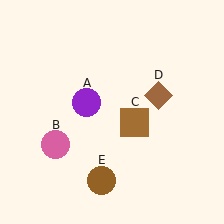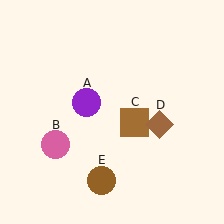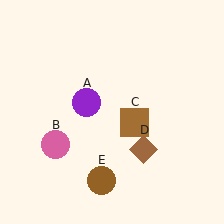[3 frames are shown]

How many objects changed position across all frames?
1 object changed position: brown diamond (object D).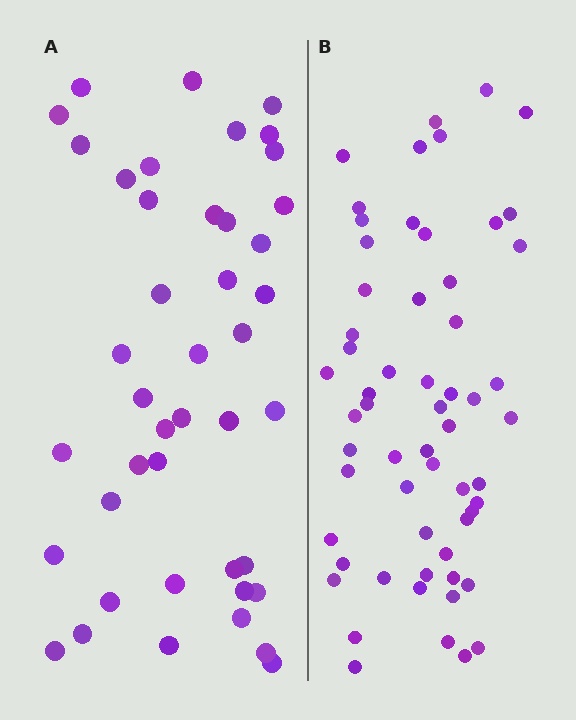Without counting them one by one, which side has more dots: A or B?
Region B (the right region) has more dots.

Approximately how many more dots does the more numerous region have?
Region B has approximately 15 more dots than region A.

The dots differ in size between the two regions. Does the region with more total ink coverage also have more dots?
No. Region A has more total ink coverage because its dots are larger, but region B actually contains more individual dots. Total area can be misleading — the number of items is what matters here.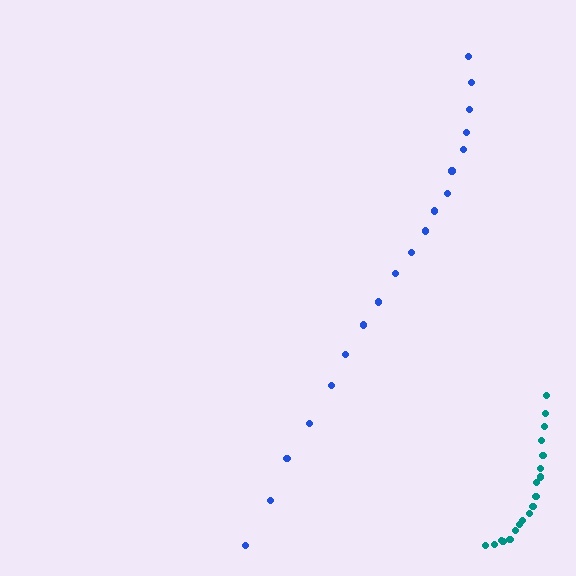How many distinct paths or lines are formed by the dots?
There are 2 distinct paths.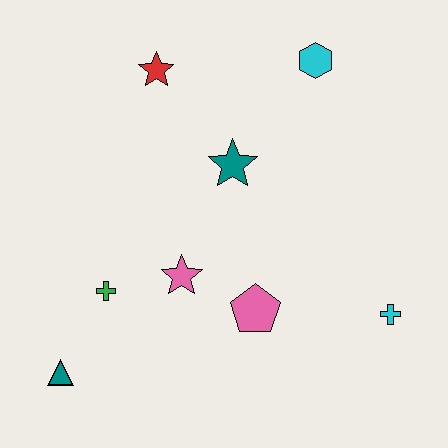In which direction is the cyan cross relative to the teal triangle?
The cyan cross is to the right of the teal triangle.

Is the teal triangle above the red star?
No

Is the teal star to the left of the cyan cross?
Yes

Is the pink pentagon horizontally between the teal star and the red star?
No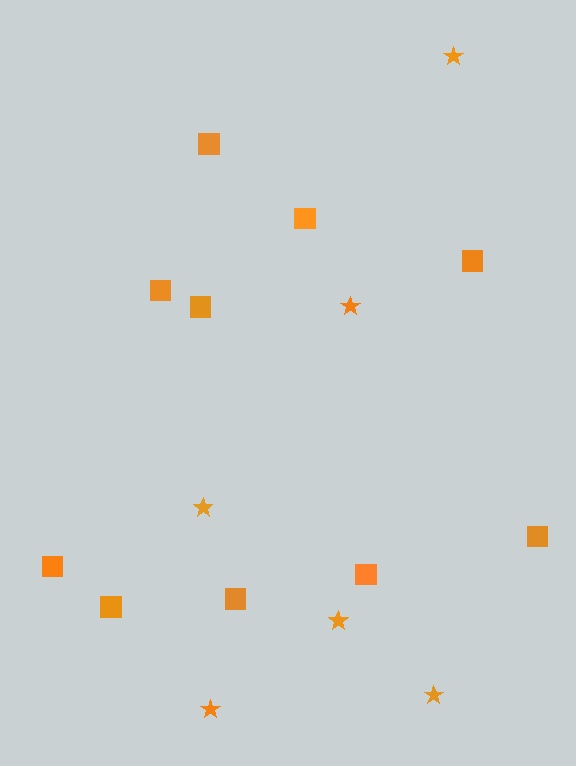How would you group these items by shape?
There are 2 groups: one group of stars (6) and one group of squares (10).